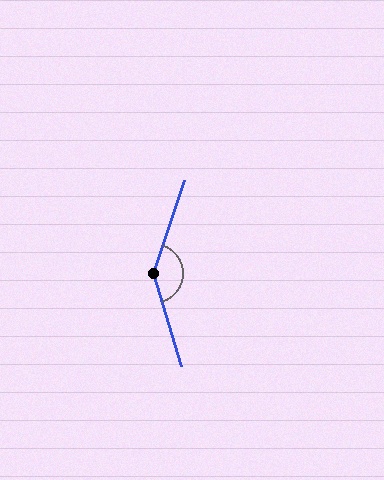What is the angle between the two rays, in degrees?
Approximately 144 degrees.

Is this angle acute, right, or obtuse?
It is obtuse.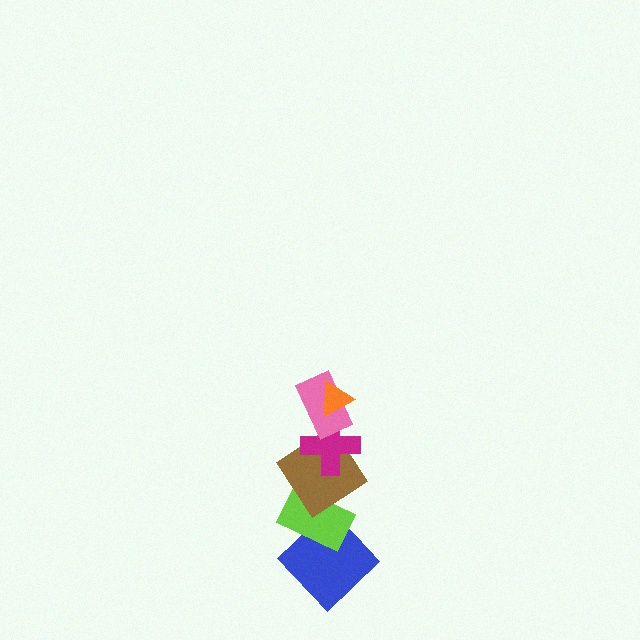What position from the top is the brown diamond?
The brown diamond is 4th from the top.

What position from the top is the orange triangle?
The orange triangle is 1st from the top.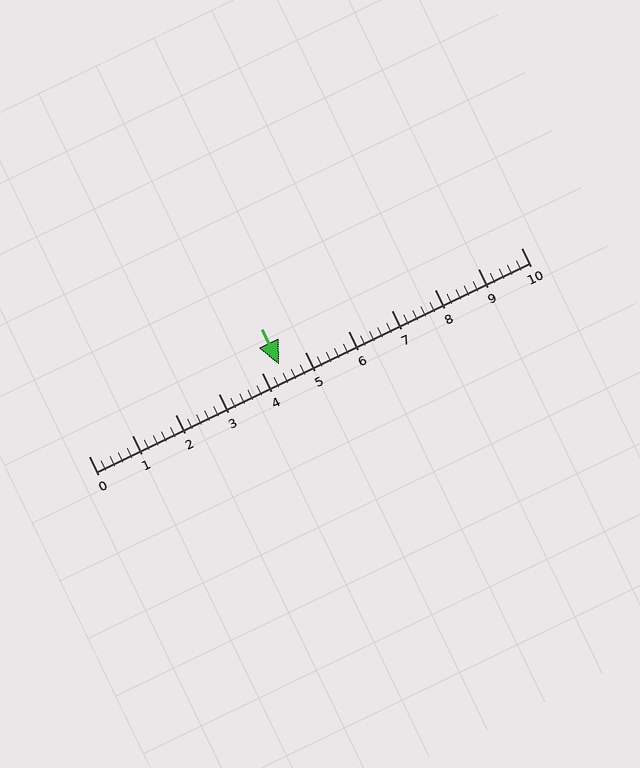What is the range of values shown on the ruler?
The ruler shows values from 0 to 10.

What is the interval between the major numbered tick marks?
The major tick marks are spaced 1 units apart.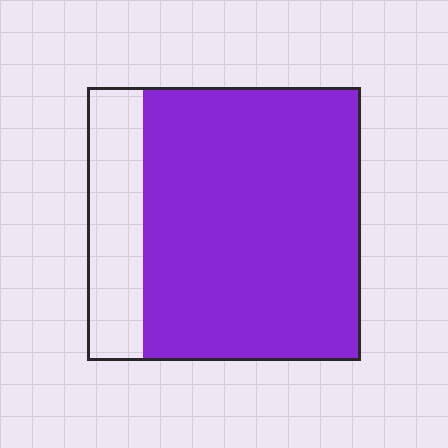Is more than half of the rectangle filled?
Yes.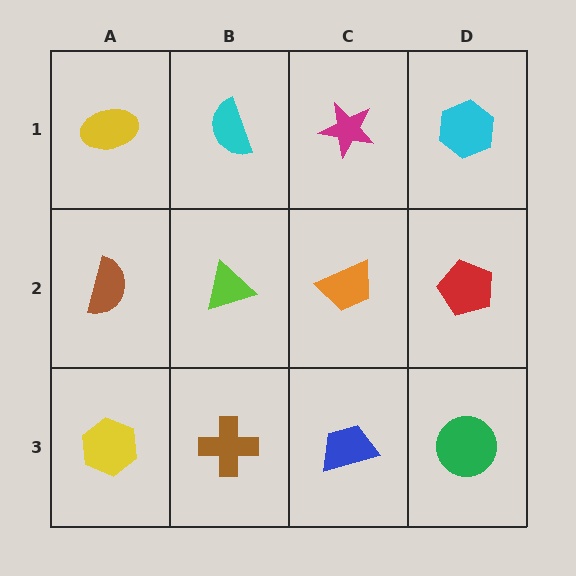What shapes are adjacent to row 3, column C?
An orange trapezoid (row 2, column C), a brown cross (row 3, column B), a green circle (row 3, column D).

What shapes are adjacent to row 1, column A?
A brown semicircle (row 2, column A), a cyan semicircle (row 1, column B).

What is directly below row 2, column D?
A green circle.